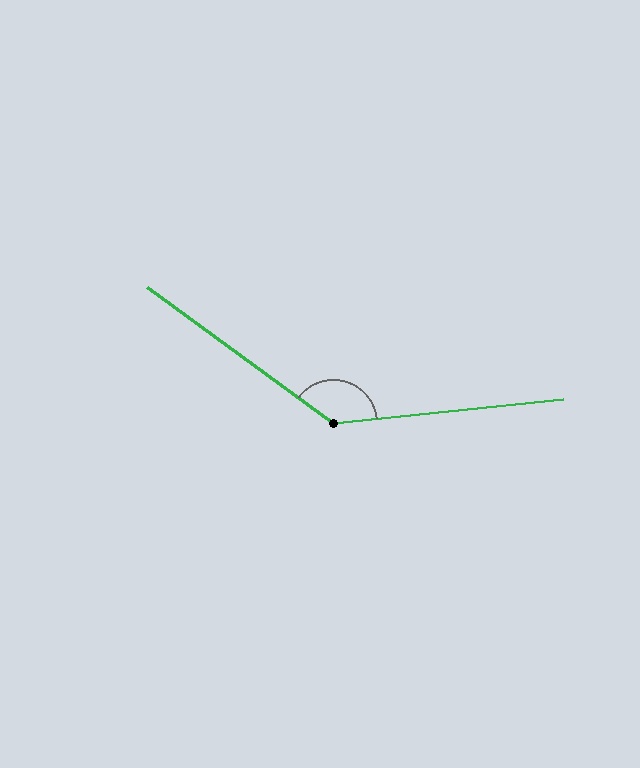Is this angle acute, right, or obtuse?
It is obtuse.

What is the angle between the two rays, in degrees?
Approximately 138 degrees.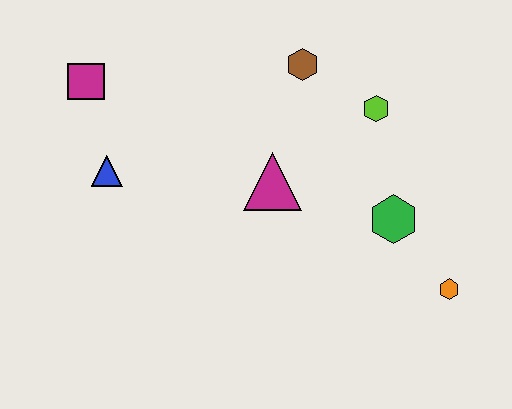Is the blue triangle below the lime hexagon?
Yes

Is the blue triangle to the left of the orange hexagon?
Yes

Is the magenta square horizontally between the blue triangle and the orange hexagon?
No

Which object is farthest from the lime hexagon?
The magenta square is farthest from the lime hexagon.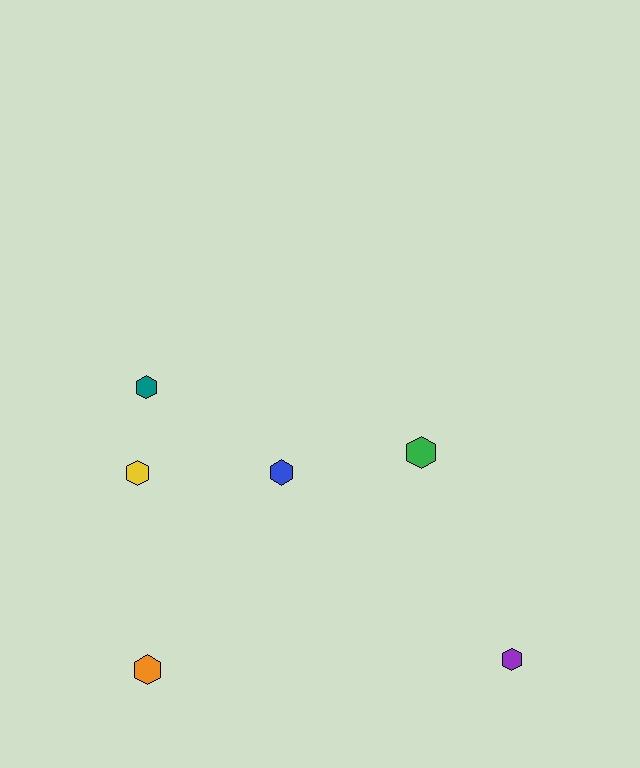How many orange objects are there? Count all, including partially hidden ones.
There is 1 orange object.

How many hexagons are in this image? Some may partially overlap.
There are 6 hexagons.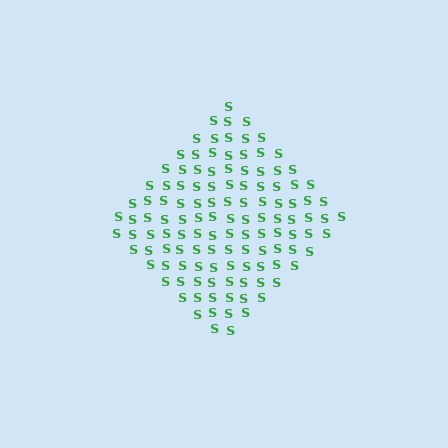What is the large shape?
The large shape is a diamond.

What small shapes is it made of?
It is made of small letter S's.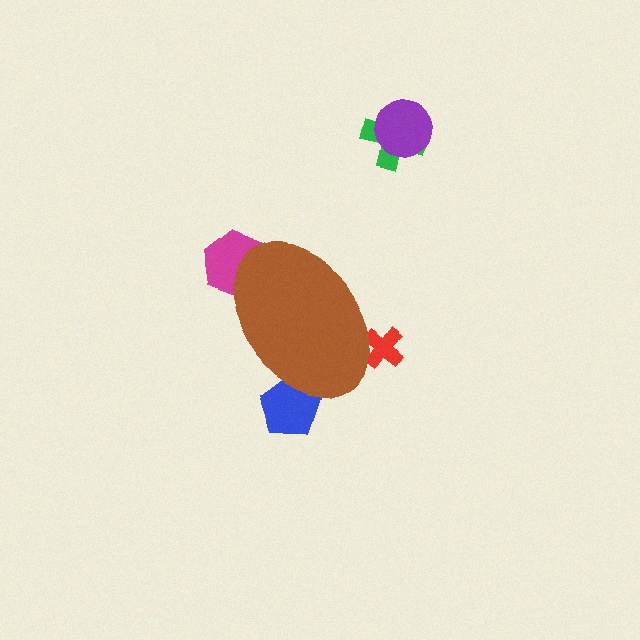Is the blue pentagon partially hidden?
Yes, the blue pentagon is partially hidden behind the brown ellipse.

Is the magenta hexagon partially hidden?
Yes, the magenta hexagon is partially hidden behind the brown ellipse.